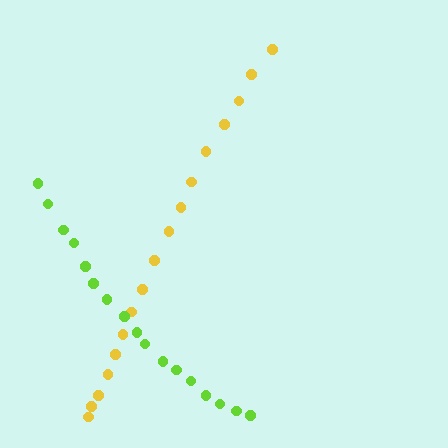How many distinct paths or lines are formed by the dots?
There are 2 distinct paths.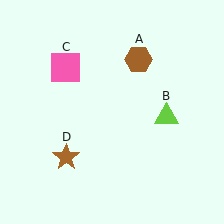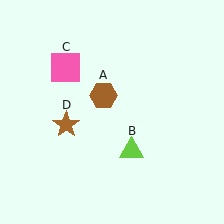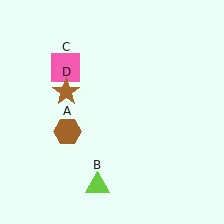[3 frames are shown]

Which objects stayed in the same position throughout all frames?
Pink square (object C) remained stationary.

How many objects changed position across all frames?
3 objects changed position: brown hexagon (object A), lime triangle (object B), brown star (object D).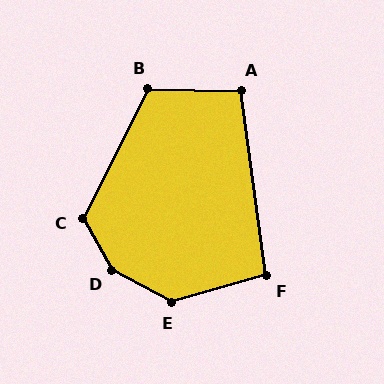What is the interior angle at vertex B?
Approximately 115 degrees (obtuse).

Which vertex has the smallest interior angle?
F, at approximately 98 degrees.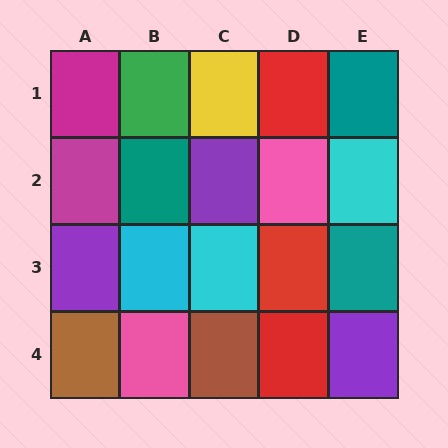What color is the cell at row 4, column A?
Brown.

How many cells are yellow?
1 cell is yellow.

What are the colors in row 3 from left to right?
Purple, cyan, cyan, red, teal.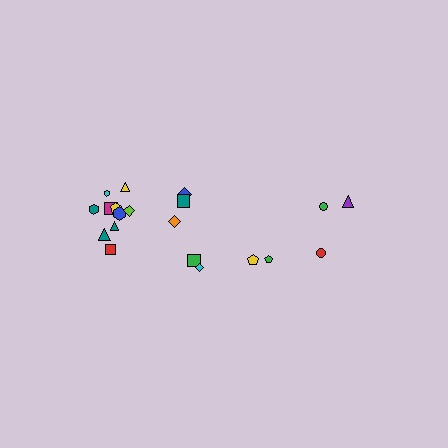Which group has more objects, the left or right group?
The left group.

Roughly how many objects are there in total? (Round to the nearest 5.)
Roughly 20 objects in total.